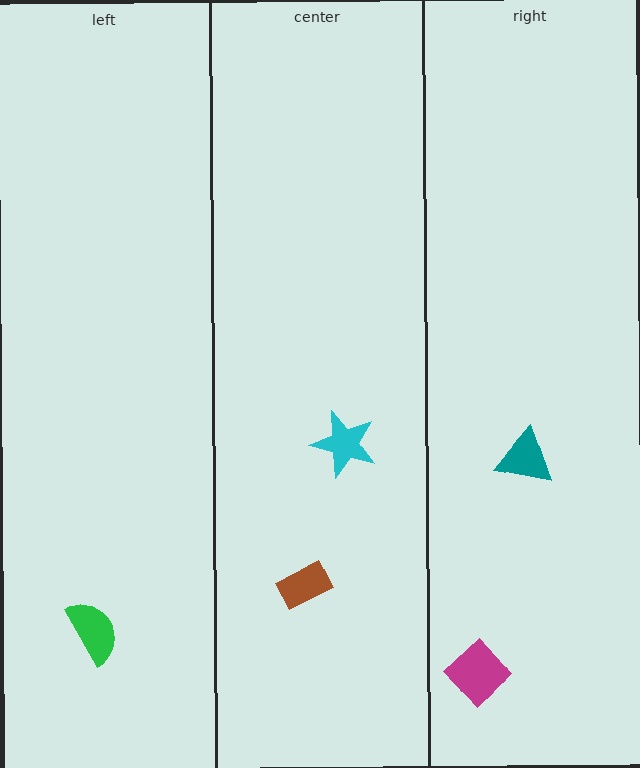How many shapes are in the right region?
2.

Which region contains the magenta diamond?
The right region.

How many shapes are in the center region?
2.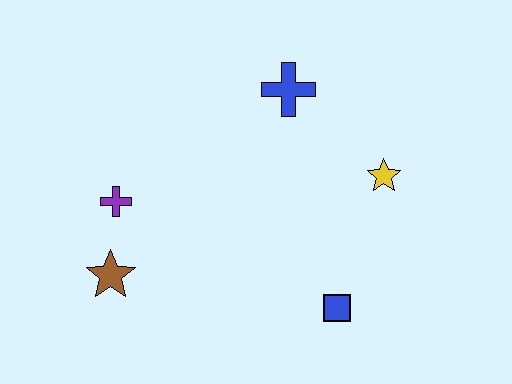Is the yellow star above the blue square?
Yes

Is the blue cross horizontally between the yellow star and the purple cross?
Yes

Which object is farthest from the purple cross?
The yellow star is farthest from the purple cross.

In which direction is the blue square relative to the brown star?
The blue square is to the right of the brown star.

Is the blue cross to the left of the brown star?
No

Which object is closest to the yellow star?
The blue cross is closest to the yellow star.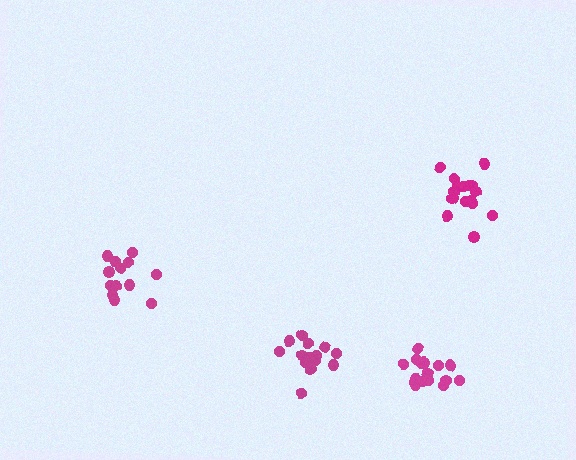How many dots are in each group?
Group 1: 17 dots, Group 2: 13 dots, Group 3: 17 dots, Group 4: 16 dots (63 total).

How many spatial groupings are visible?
There are 4 spatial groupings.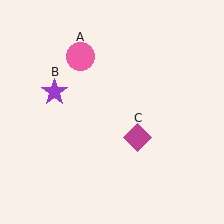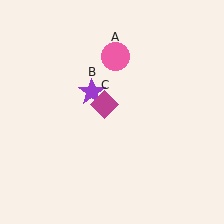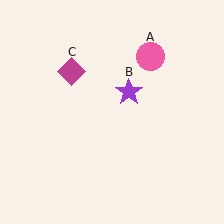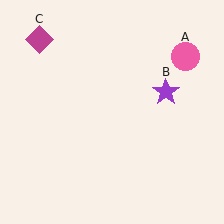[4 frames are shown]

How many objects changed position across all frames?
3 objects changed position: pink circle (object A), purple star (object B), magenta diamond (object C).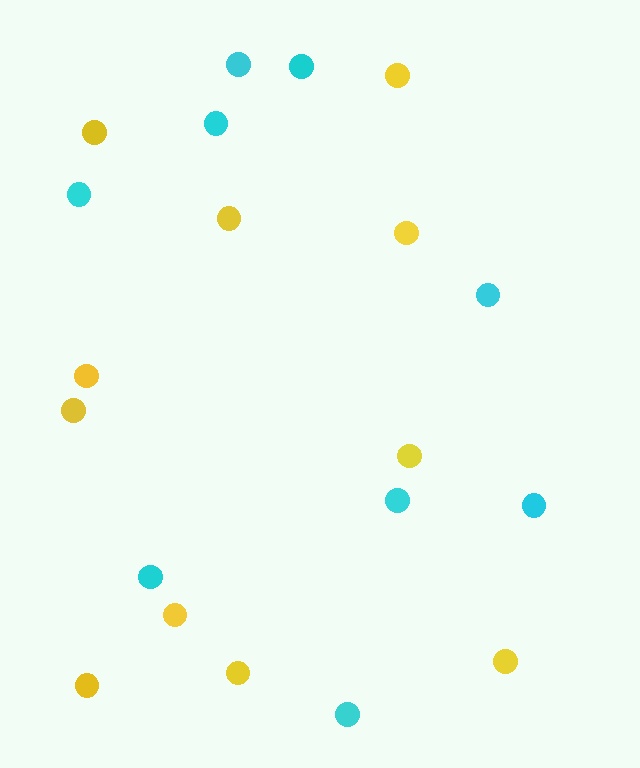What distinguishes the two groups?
There are 2 groups: one group of cyan circles (9) and one group of yellow circles (11).